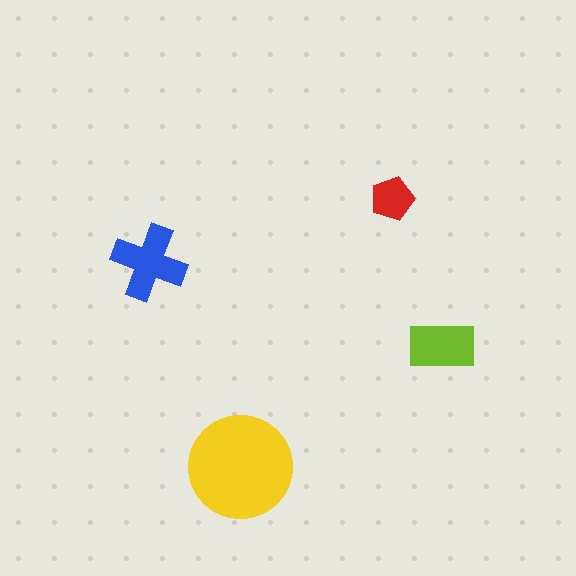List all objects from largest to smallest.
The yellow circle, the blue cross, the lime rectangle, the red pentagon.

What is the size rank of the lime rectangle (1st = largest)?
3rd.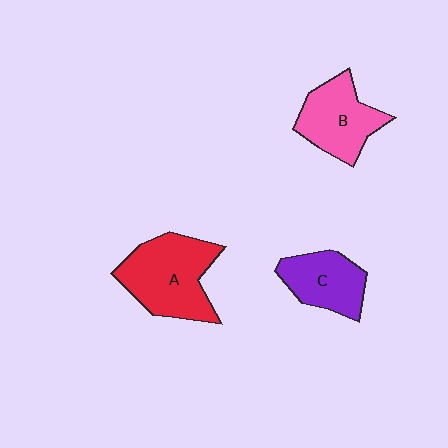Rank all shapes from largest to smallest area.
From largest to smallest: A (red), B (pink), C (purple).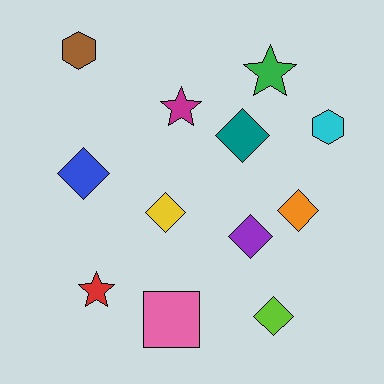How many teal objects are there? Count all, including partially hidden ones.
There is 1 teal object.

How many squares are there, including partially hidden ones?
There is 1 square.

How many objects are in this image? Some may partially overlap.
There are 12 objects.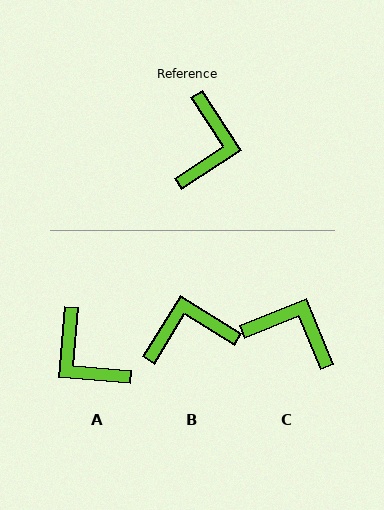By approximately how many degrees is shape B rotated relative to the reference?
Approximately 115 degrees counter-clockwise.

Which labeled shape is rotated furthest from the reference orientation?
A, about 128 degrees away.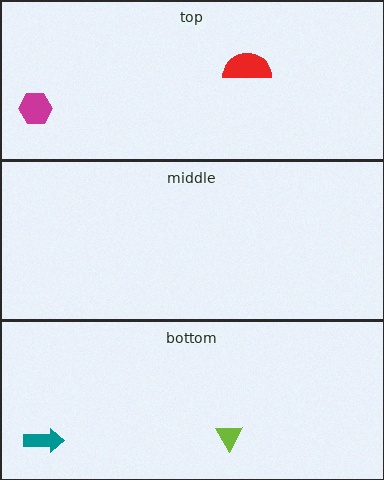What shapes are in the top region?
The red semicircle, the magenta hexagon.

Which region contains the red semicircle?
The top region.